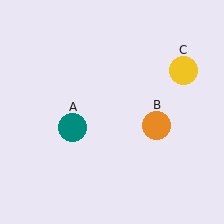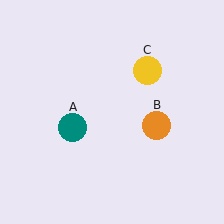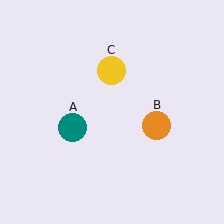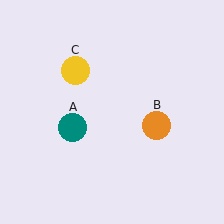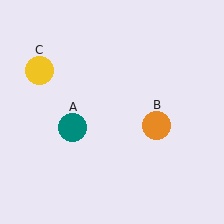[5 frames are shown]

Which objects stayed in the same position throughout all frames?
Teal circle (object A) and orange circle (object B) remained stationary.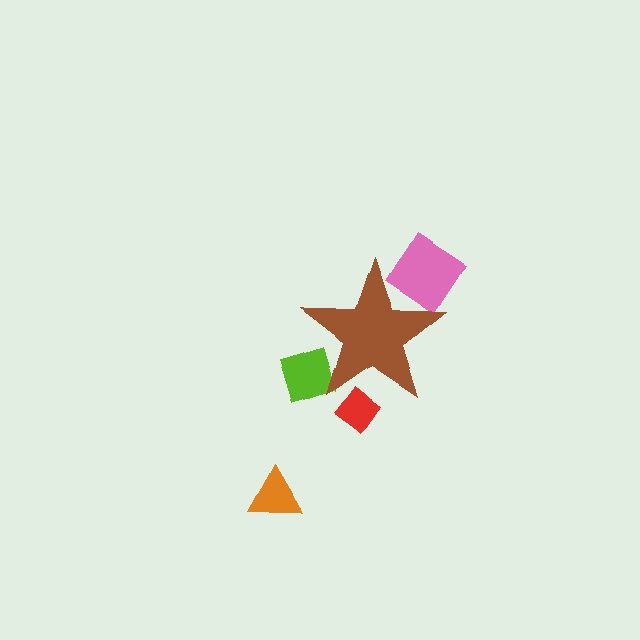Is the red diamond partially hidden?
Yes, the red diamond is partially hidden behind the brown star.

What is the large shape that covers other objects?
A brown star.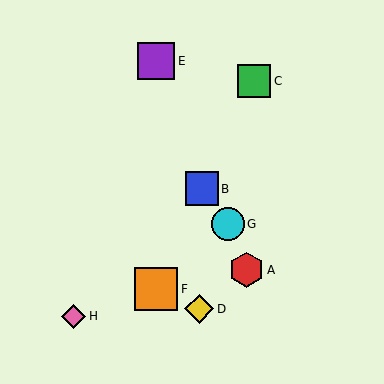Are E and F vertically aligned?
Yes, both are at x≈156.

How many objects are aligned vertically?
2 objects (E, F) are aligned vertically.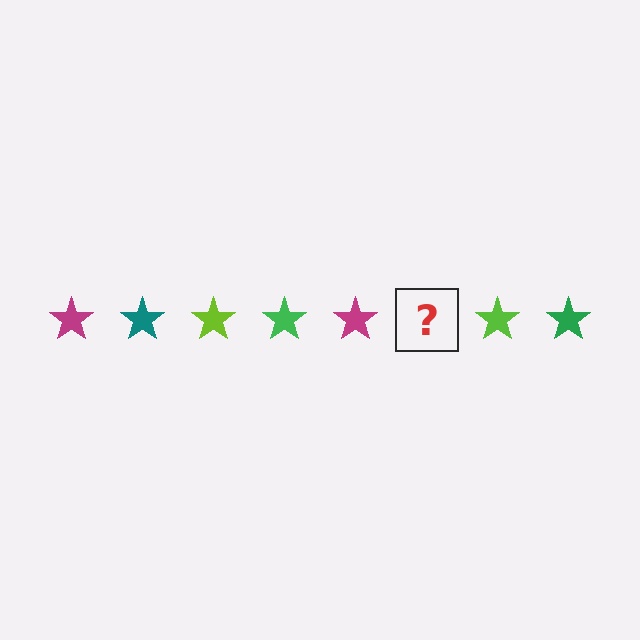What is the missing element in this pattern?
The missing element is a teal star.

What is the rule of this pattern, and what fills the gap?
The rule is that the pattern cycles through magenta, teal, lime, green stars. The gap should be filled with a teal star.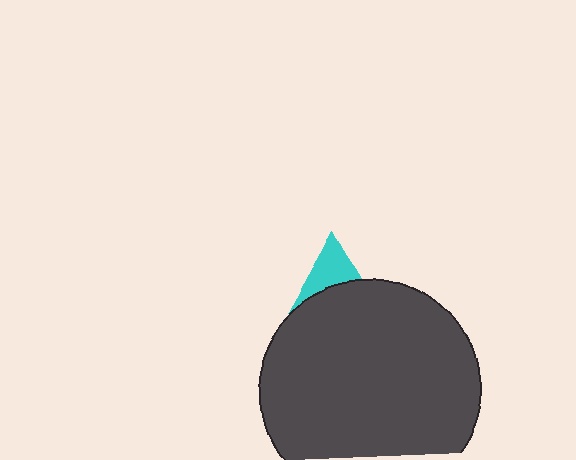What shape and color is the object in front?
The object in front is a dark gray circle.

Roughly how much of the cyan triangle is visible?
A small part of it is visible (roughly 37%).